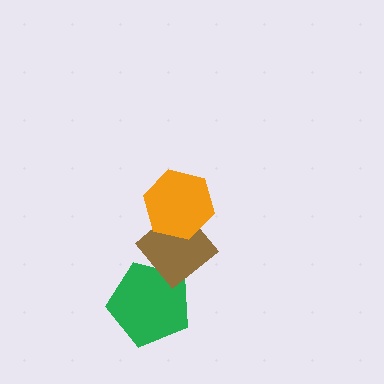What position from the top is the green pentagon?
The green pentagon is 3rd from the top.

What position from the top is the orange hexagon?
The orange hexagon is 1st from the top.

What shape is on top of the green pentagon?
The brown diamond is on top of the green pentagon.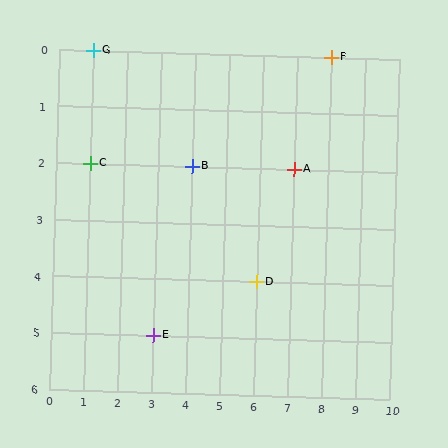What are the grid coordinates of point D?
Point D is at grid coordinates (6, 4).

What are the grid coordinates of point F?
Point F is at grid coordinates (8, 0).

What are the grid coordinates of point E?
Point E is at grid coordinates (3, 5).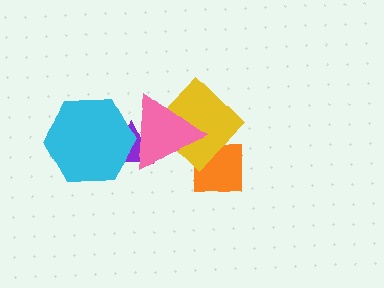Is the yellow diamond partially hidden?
Yes, it is partially covered by another shape.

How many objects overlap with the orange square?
2 objects overlap with the orange square.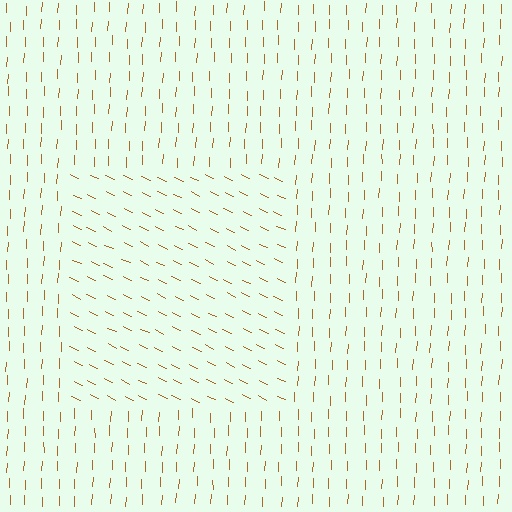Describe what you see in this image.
The image is filled with small brown line segments. A rectangle region in the image has lines oriented differently from the surrounding lines, creating a visible texture boundary.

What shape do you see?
I see a rectangle.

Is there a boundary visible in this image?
Yes, there is a texture boundary formed by a change in line orientation.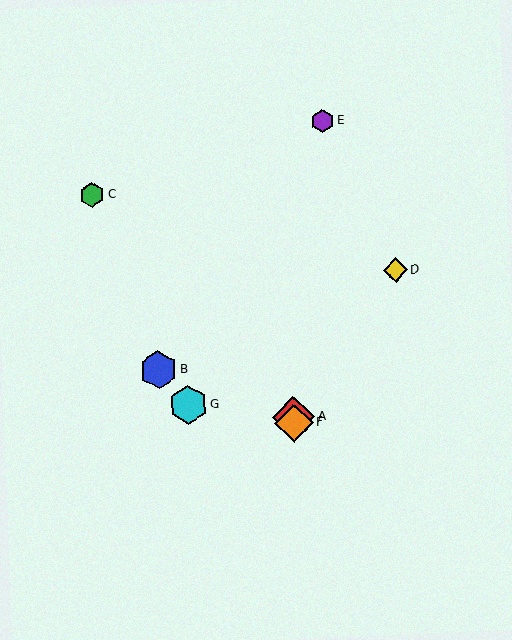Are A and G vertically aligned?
No, A is at x≈294 and G is at x≈188.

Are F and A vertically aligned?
Yes, both are at x≈294.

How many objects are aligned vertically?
2 objects (A, F) are aligned vertically.